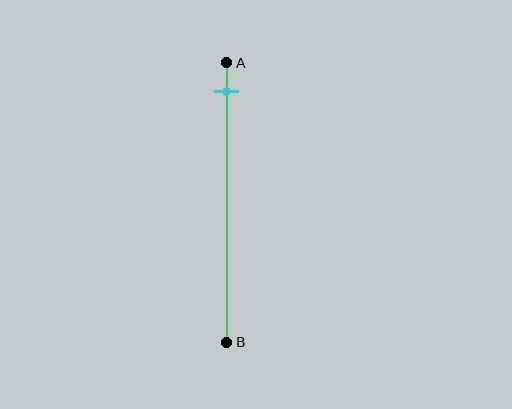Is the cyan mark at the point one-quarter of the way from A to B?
No, the mark is at about 10% from A, not at the 25% one-quarter point.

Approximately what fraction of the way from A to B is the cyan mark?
The cyan mark is approximately 10% of the way from A to B.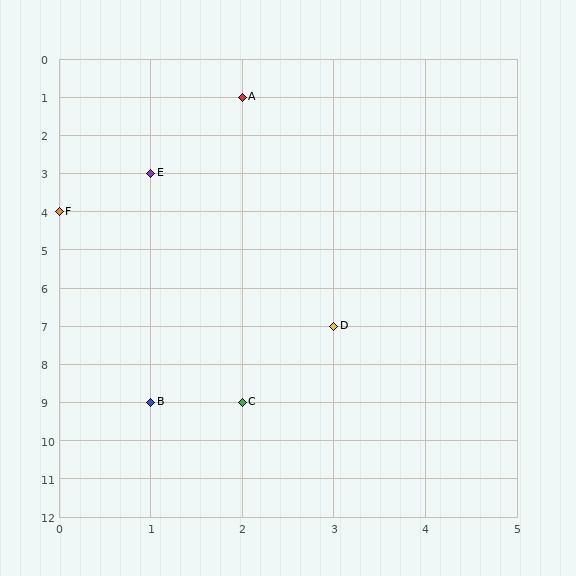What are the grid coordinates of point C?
Point C is at grid coordinates (2, 9).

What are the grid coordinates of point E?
Point E is at grid coordinates (1, 3).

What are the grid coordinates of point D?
Point D is at grid coordinates (3, 7).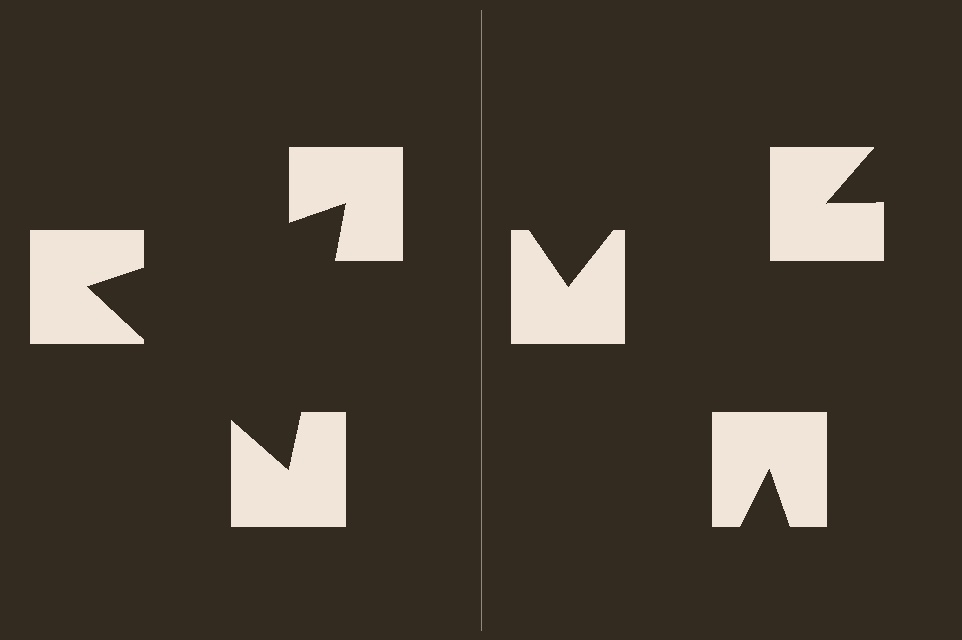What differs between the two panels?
The notched squares are positioned identically on both sides; only the wedge orientations differ. On the left they align to a triangle; on the right they are misaligned.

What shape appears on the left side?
An illusory triangle.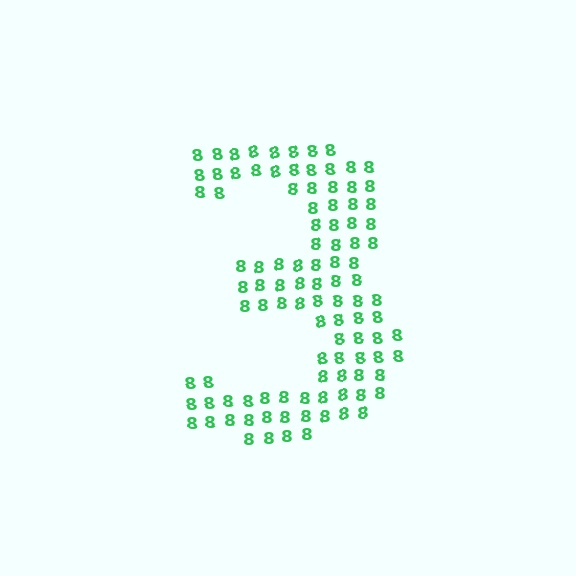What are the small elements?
The small elements are digit 8's.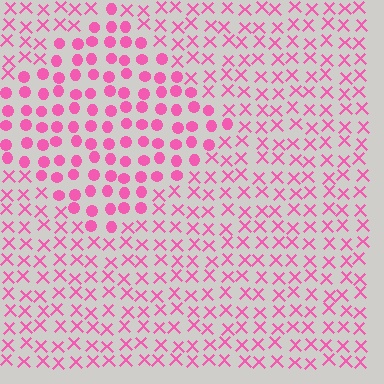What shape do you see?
I see a diamond.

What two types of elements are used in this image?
The image uses circles inside the diamond region and X marks outside it.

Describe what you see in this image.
The image is filled with small pink elements arranged in a uniform grid. A diamond-shaped region contains circles, while the surrounding area contains X marks. The boundary is defined purely by the change in element shape.